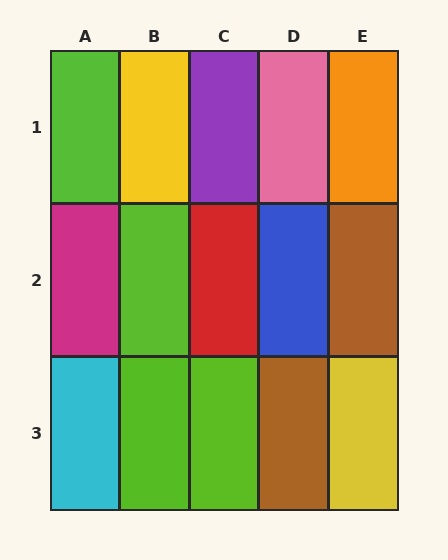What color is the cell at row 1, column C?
Purple.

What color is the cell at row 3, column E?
Yellow.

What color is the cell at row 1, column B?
Yellow.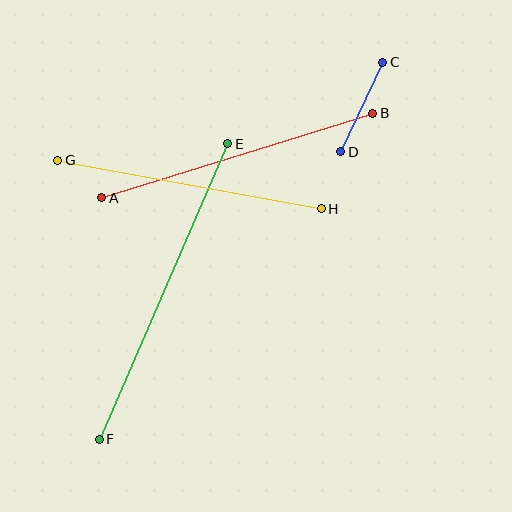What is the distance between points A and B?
The distance is approximately 284 pixels.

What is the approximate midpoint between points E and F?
The midpoint is at approximately (163, 292) pixels.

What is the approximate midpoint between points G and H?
The midpoint is at approximately (190, 184) pixels.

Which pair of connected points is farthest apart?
Points E and F are farthest apart.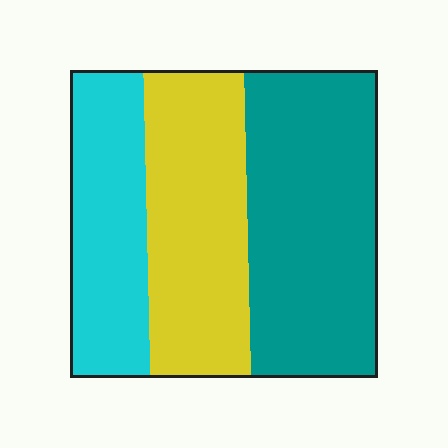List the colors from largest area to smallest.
From largest to smallest: teal, yellow, cyan.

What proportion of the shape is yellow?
Yellow takes up between a quarter and a half of the shape.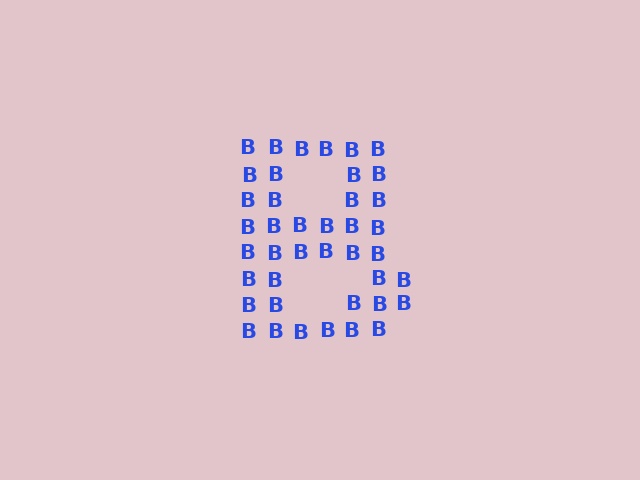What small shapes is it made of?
It is made of small letter B's.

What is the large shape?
The large shape is the letter B.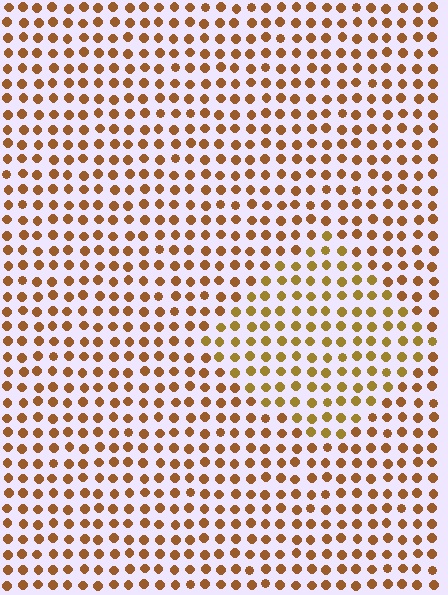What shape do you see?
I see a diamond.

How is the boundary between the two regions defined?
The boundary is defined purely by a slight shift in hue (about 21 degrees). Spacing, size, and orientation are identical on both sides.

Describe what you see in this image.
The image is filled with small brown elements in a uniform arrangement. A diamond-shaped region is visible where the elements are tinted to a slightly different hue, forming a subtle color boundary.